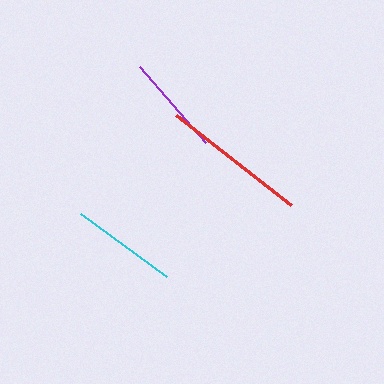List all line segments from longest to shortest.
From longest to shortest: red, cyan, purple.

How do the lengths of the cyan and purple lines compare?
The cyan and purple lines are approximately the same length.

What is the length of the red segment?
The red segment is approximately 146 pixels long.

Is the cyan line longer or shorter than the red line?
The red line is longer than the cyan line.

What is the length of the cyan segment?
The cyan segment is approximately 106 pixels long.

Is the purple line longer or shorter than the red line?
The red line is longer than the purple line.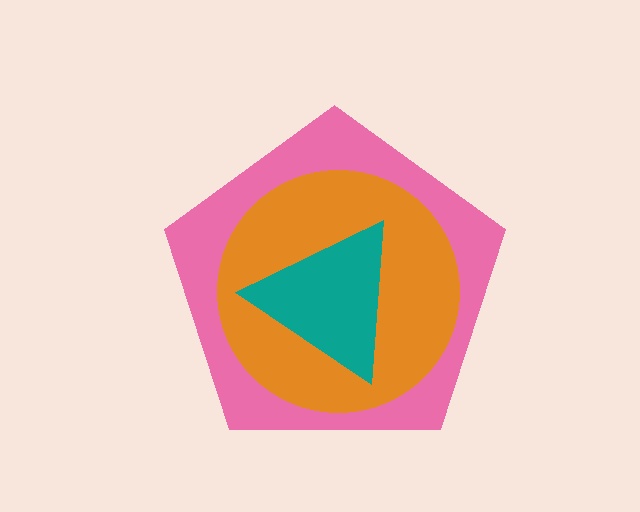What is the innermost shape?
The teal triangle.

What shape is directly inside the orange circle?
The teal triangle.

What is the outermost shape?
The pink pentagon.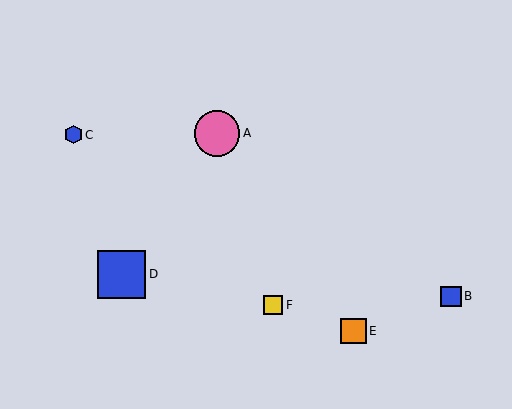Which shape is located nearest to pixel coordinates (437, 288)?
The blue square (labeled B) at (451, 296) is nearest to that location.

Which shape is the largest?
The blue square (labeled D) is the largest.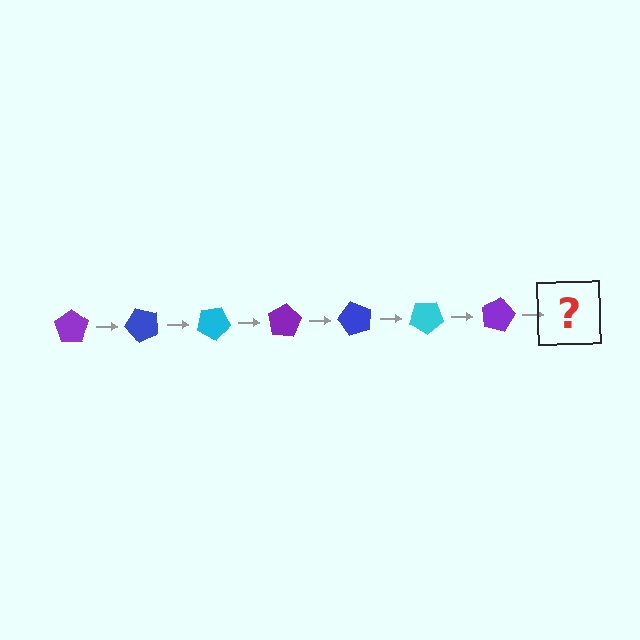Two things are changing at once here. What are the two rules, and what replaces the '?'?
The two rules are that it rotates 50 degrees each step and the color cycles through purple, blue, and cyan. The '?' should be a blue pentagon, rotated 350 degrees from the start.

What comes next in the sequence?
The next element should be a blue pentagon, rotated 350 degrees from the start.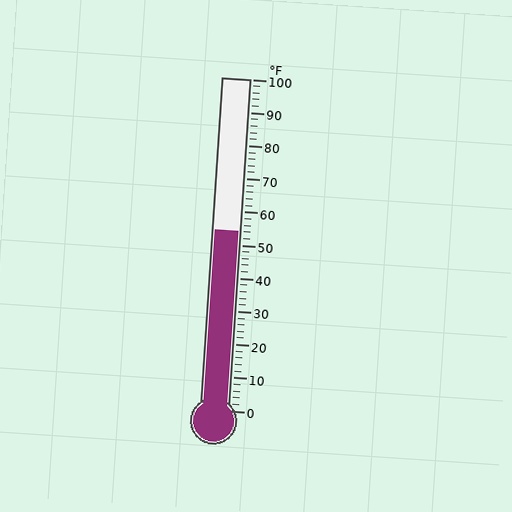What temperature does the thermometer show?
The thermometer shows approximately 54°F.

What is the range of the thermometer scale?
The thermometer scale ranges from 0°F to 100°F.